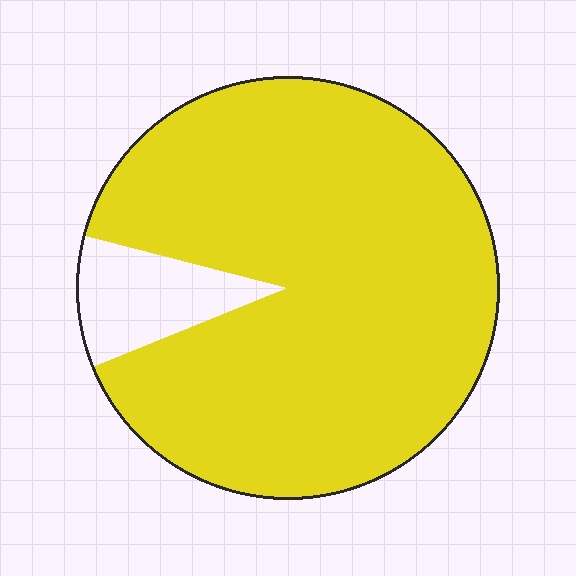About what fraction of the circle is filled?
About nine tenths (9/10).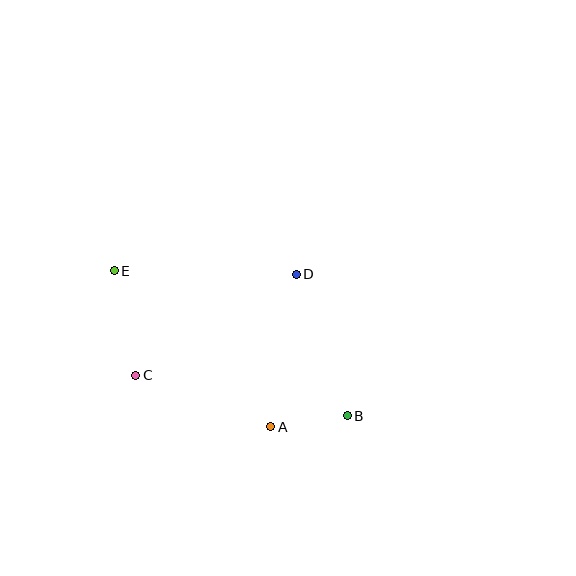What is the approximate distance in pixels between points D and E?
The distance between D and E is approximately 182 pixels.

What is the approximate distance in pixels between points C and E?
The distance between C and E is approximately 106 pixels.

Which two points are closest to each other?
Points A and B are closest to each other.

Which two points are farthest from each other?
Points B and E are farthest from each other.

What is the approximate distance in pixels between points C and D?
The distance between C and D is approximately 190 pixels.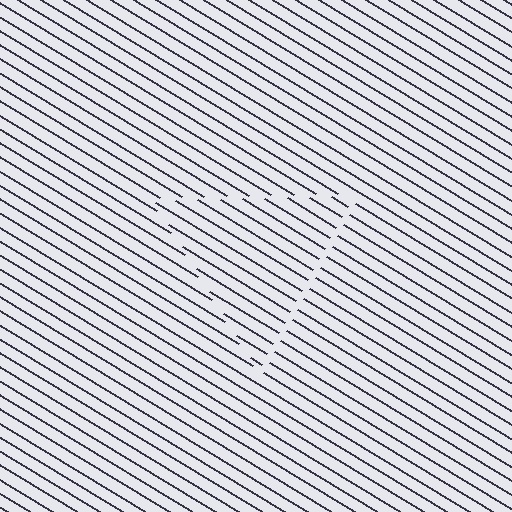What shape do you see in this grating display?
An illusory triangle. The interior of the shape contains the same grating, shifted by half a period — the contour is defined by the phase discontinuity where line-ends from the inner and outer gratings abut.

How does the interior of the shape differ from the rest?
The interior of the shape contains the same grating, shifted by half a period — the contour is defined by the phase discontinuity where line-ends from the inner and outer gratings abut.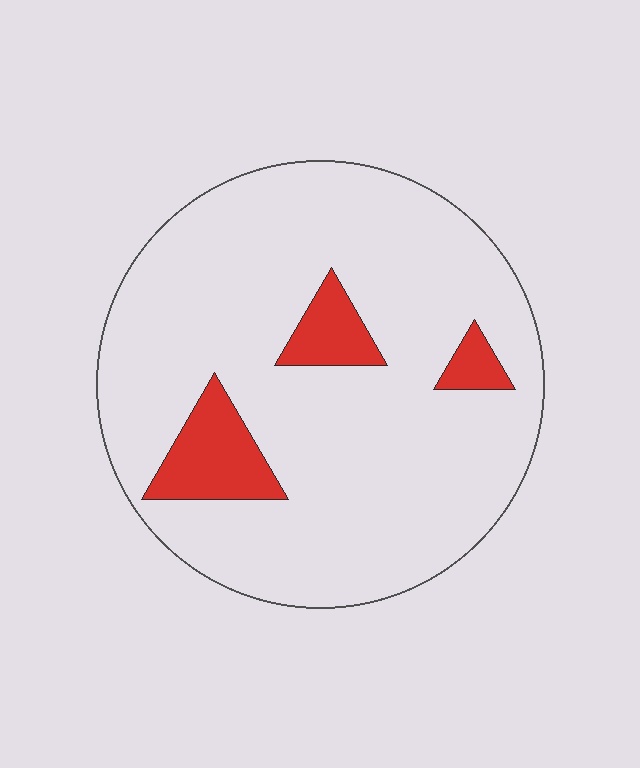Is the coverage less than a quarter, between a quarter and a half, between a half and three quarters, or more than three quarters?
Less than a quarter.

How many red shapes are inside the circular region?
3.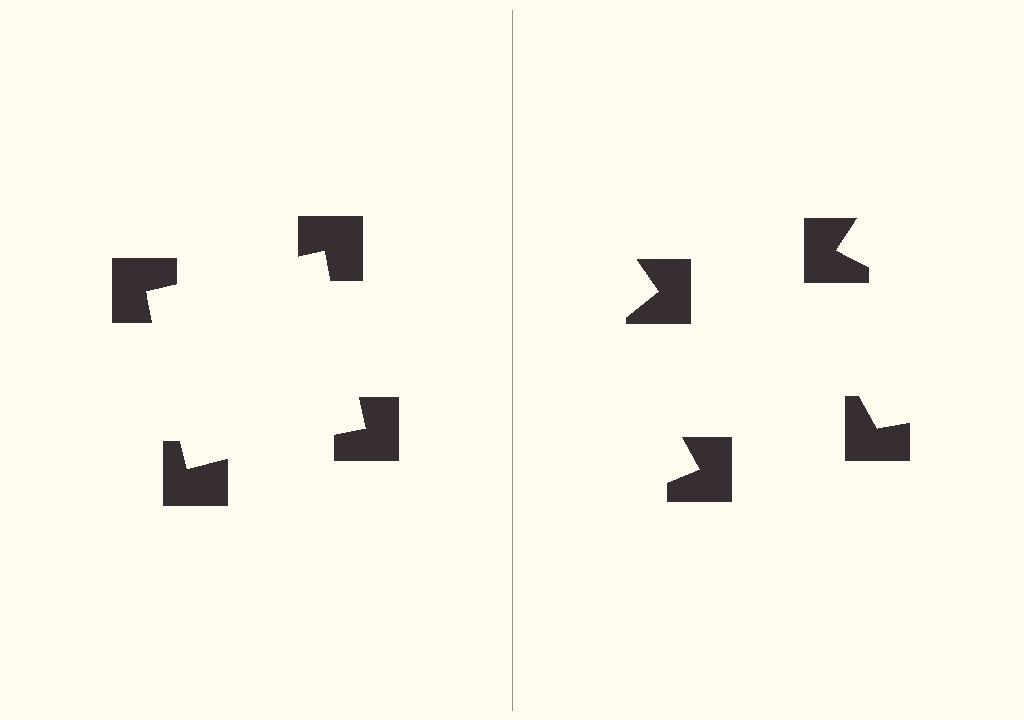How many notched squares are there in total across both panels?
8 — 4 on each side.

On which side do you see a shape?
An illusory square appears on the left side. On the right side the wedge cuts are rotated, so no coherent shape forms.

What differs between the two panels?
The notched squares are positioned identically on both sides; only the wedge orientations differ. On the left they align to a square; on the right they are misaligned.